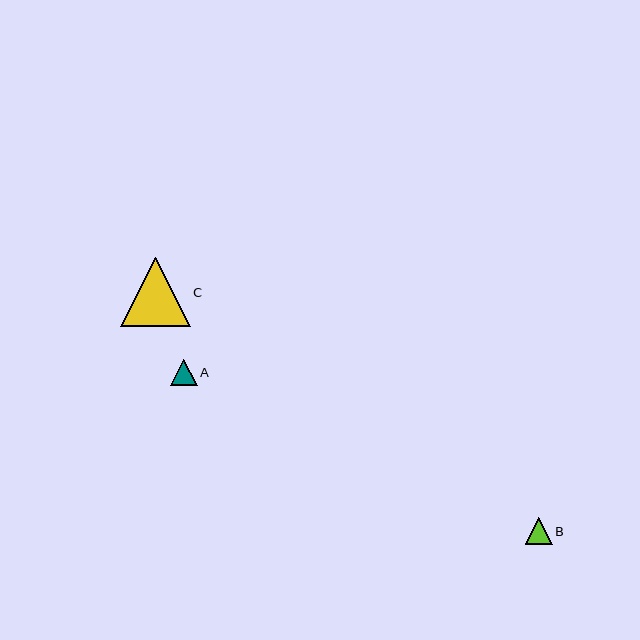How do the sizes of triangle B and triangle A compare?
Triangle B and triangle A are approximately the same size.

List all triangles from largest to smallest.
From largest to smallest: C, B, A.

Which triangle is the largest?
Triangle C is the largest with a size of approximately 69 pixels.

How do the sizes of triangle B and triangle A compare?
Triangle B and triangle A are approximately the same size.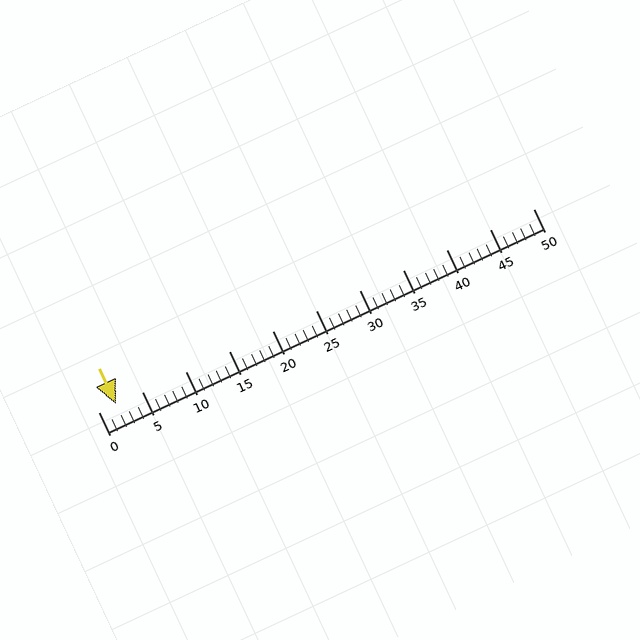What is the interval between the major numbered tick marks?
The major tick marks are spaced 5 units apart.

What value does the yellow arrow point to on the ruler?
The yellow arrow points to approximately 2.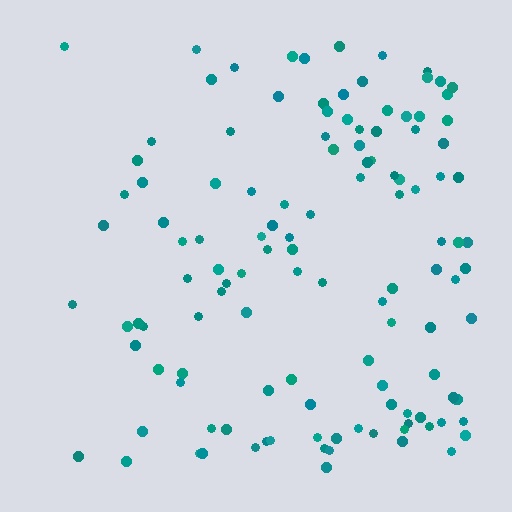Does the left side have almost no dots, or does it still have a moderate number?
Still a moderate number, just noticeably fewer than the right.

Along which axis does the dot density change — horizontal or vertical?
Horizontal.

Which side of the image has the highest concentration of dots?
The right.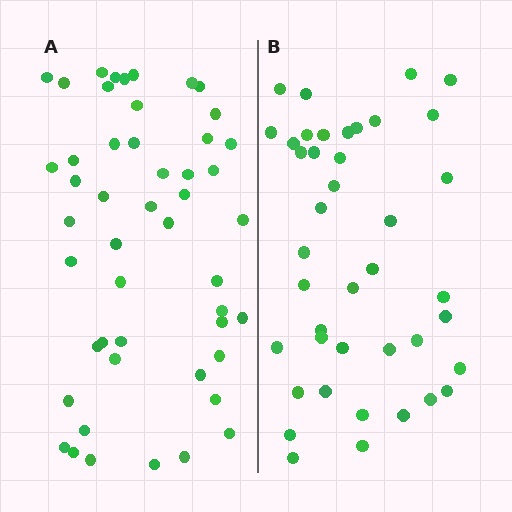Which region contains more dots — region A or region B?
Region A (the left region) has more dots.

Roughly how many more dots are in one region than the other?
Region A has roughly 8 or so more dots than region B.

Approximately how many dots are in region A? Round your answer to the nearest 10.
About 50 dots. (The exact count is 49, which rounds to 50.)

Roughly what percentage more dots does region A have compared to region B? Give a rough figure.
About 20% more.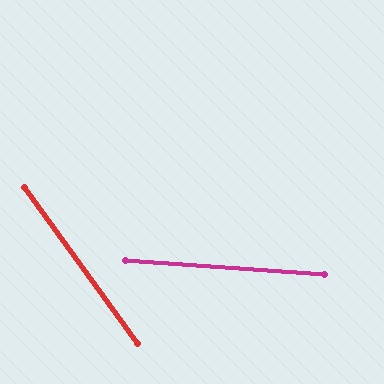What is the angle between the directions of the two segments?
Approximately 50 degrees.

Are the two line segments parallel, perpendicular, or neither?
Neither parallel nor perpendicular — they differ by about 50°.